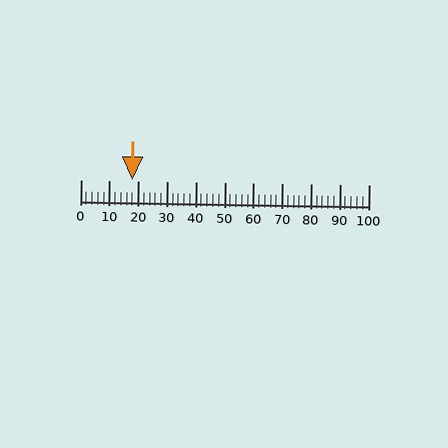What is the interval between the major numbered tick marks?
The major tick marks are spaced 10 units apart.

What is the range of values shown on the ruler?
The ruler shows values from 0 to 100.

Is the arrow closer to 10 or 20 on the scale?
The arrow is closer to 20.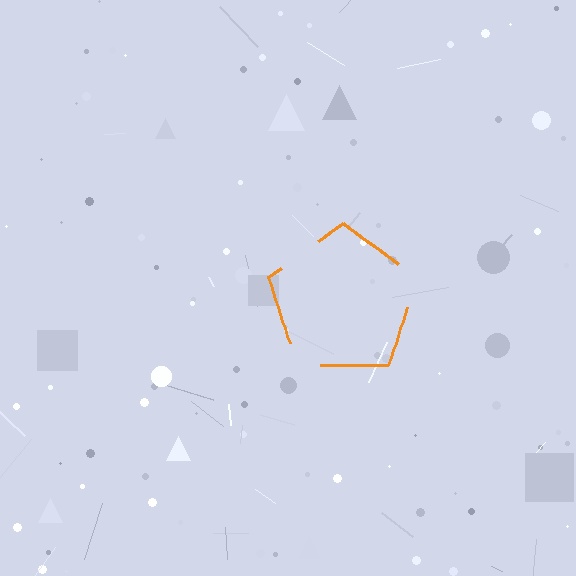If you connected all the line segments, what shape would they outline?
They would outline a pentagon.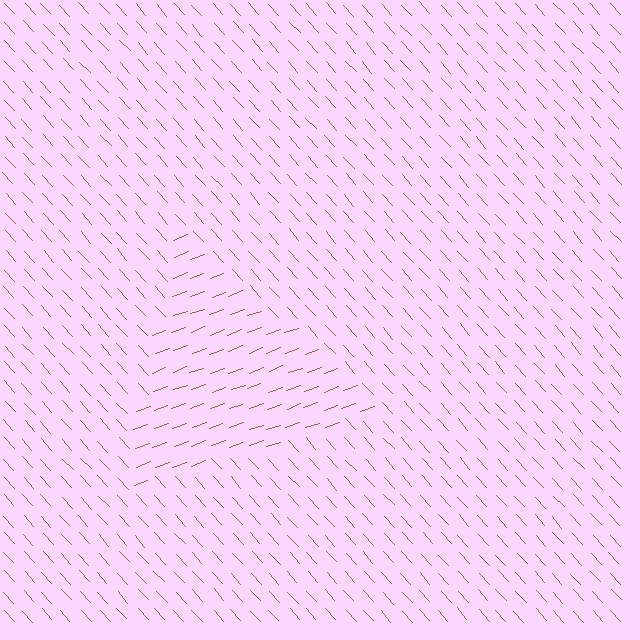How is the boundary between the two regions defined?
The boundary is defined purely by a change in line orientation (approximately 68 degrees difference). All lines are the same color and thickness.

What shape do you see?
I see a triangle.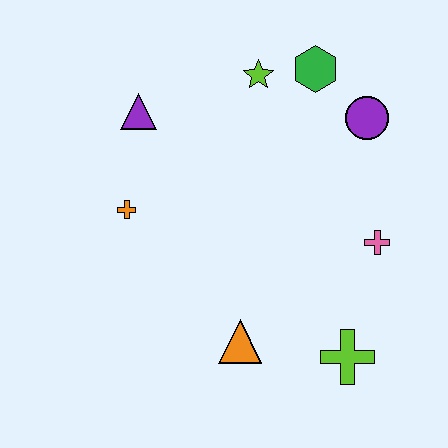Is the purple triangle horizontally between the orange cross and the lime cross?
Yes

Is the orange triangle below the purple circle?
Yes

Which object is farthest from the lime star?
The lime cross is farthest from the lime star.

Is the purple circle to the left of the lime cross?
No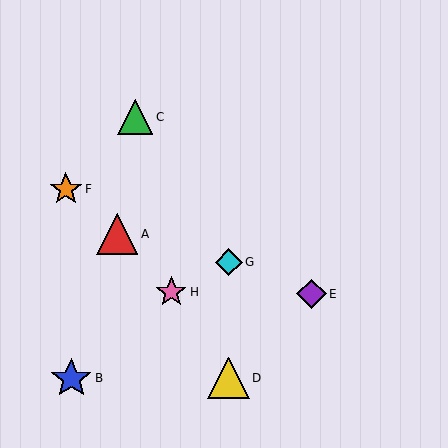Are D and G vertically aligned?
Yes, both are at x≈229.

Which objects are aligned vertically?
Objects D, G are aligned vertically.